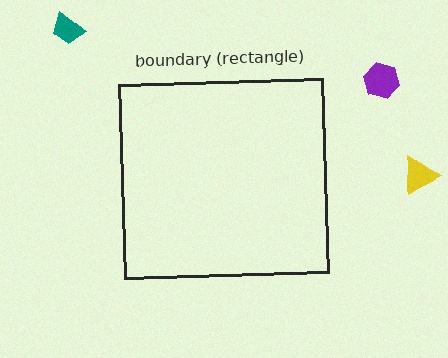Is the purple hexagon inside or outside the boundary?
Outside.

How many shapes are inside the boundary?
0 inside, 3 outside.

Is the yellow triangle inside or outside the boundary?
Outside.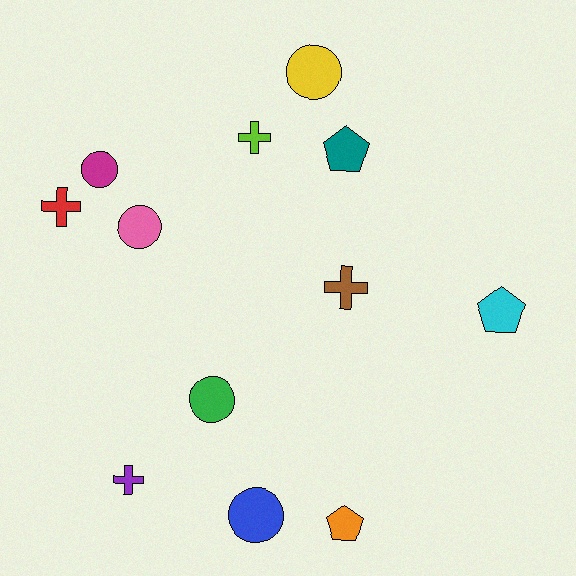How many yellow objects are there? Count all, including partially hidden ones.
There is 1 yellow object.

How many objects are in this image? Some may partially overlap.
There are 12 objects.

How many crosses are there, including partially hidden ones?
There are 4 crosses.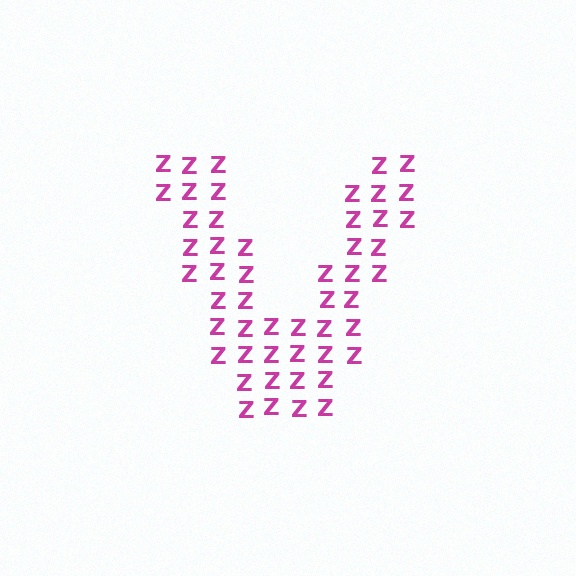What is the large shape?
The large shape is the letter V.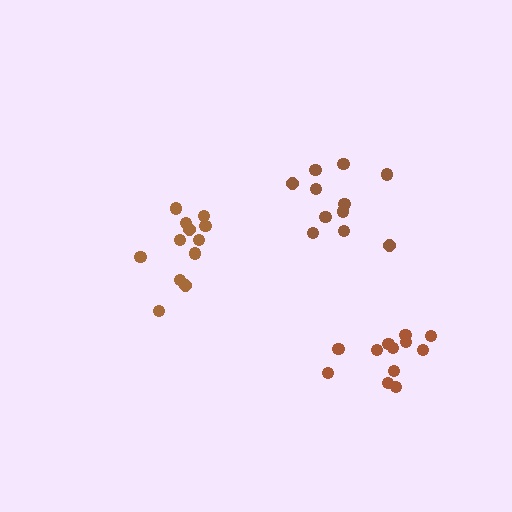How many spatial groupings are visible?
There are 3 spatial groupings.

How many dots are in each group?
Group 1: 11 dots, Group 2: 12 dots, Group 3: 12 dots (35 total).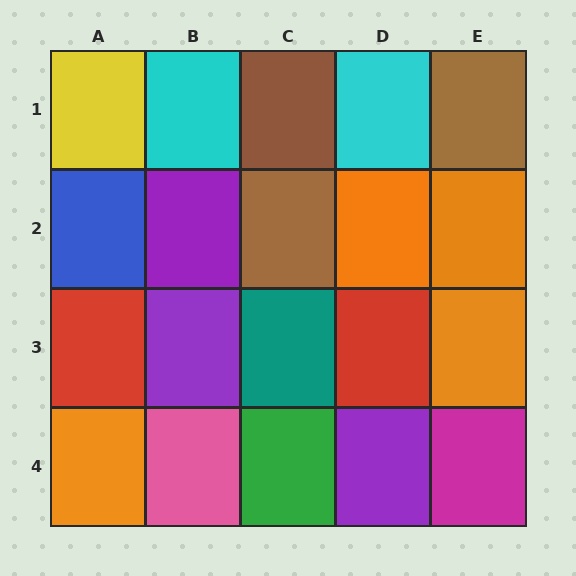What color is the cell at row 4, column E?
Magenta.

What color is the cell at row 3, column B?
Purple.